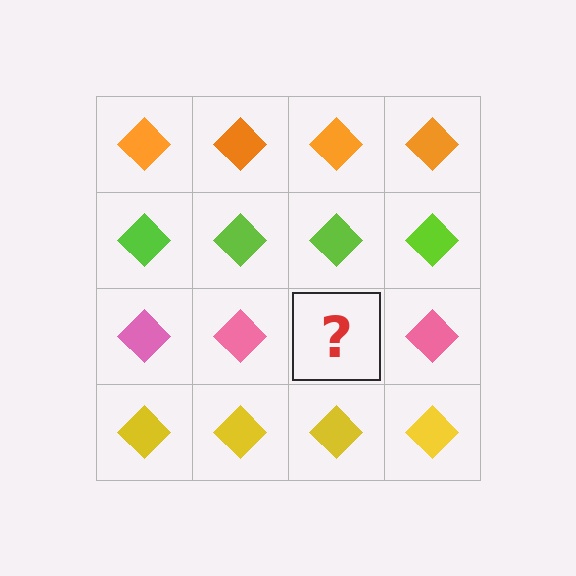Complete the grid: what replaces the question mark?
The question mark should be replaced with a pink diamond.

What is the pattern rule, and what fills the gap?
The rule is that each row has a consistent color. The gap should be filled with a pink diamond.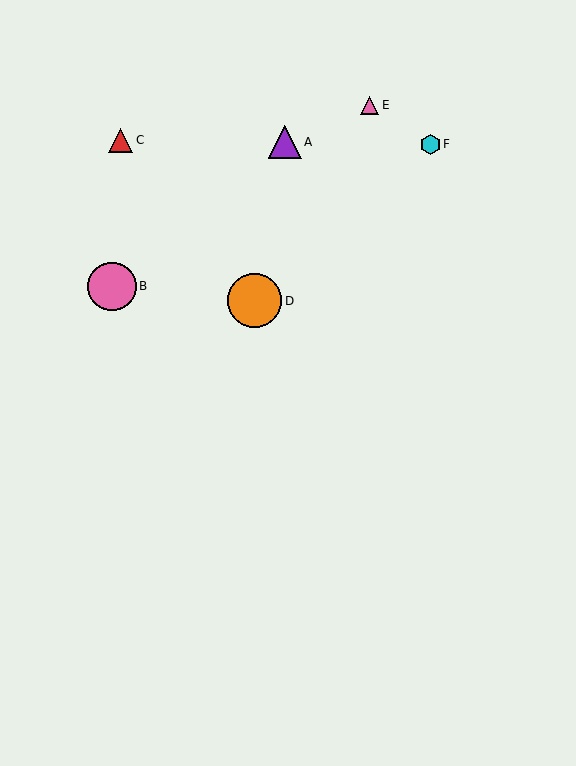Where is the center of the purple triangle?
The center of the purple triangle is at (285, 142).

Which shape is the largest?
The orange circle (labeled D) is the largest.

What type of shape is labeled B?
Shape B is a pink circle.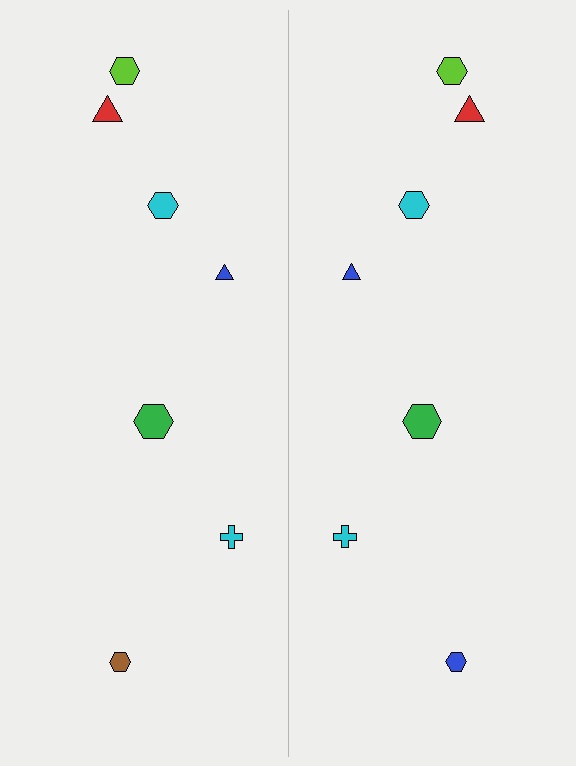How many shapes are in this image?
There are 14 shapes in this image.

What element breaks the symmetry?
The blue hexagon on the right side breaks the symmetry — its mirror counterpart is brown.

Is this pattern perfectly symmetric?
No, the pattern is not perfectly symmetric. The blue hexagon on the right side breaks the symmetry — its mirror counterpart is brown.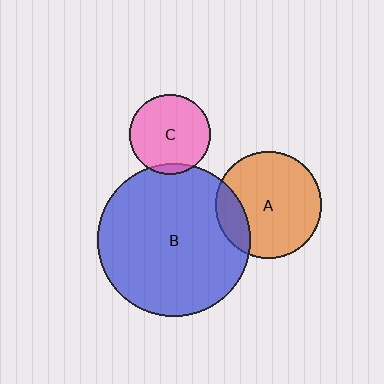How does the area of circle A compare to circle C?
Approximately 1.7 times.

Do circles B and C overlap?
Yes.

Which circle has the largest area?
Circle B (blue).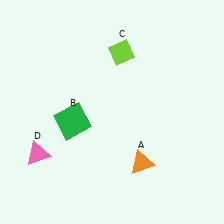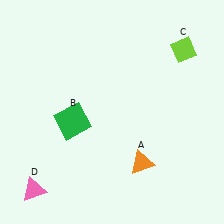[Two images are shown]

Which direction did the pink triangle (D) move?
The pink triangle (D) moved down.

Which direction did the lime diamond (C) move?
The lime diamond (C) moved right.